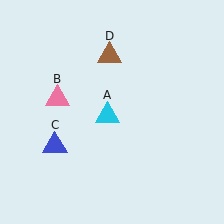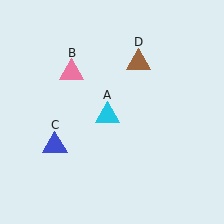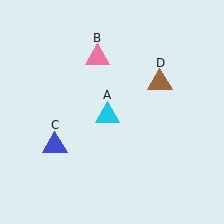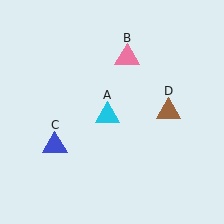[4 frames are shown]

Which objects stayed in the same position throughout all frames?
Cyan triangle (object A) and blue triangle (object C) remained stationary.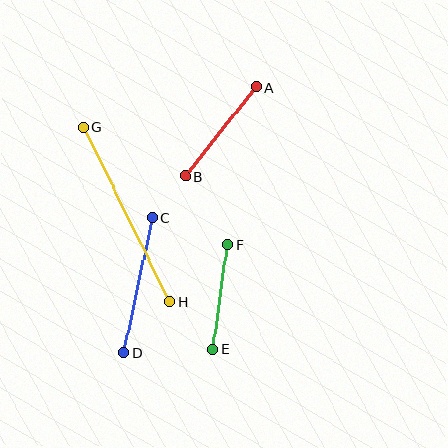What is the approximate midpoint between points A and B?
The midpoint is at approximately (221, 132) pixels.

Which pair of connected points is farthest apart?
Points G and H are farthest apart.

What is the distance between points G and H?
The distance is approximately 195 pixels.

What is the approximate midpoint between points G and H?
The midpoint is at approximately (127, 215) pixels.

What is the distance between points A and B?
The distance is approximately 114 pixels.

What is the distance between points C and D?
The distance is approximately 138 pixels.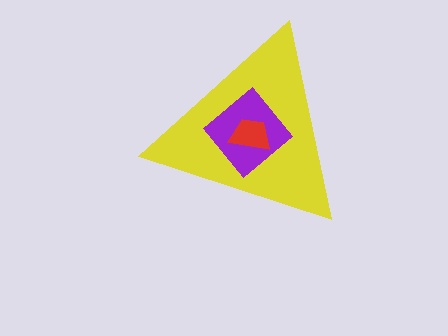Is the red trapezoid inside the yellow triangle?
Yes.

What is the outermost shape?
The yellow triangle.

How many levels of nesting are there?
3.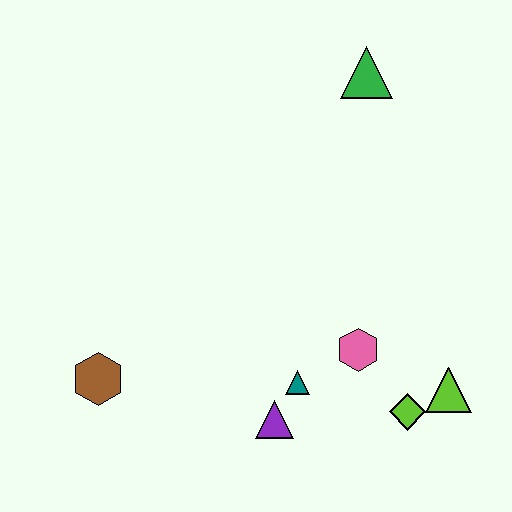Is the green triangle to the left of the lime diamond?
Yes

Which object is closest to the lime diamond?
The lime triangle is closest to the lime diamond.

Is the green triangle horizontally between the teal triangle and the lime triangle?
Yes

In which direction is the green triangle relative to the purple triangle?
The green triangle is above the purple triangle.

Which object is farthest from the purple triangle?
The green triangle is farthest from the purple triangle.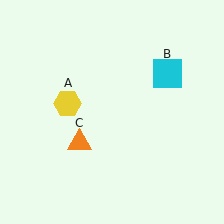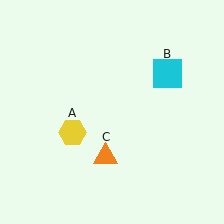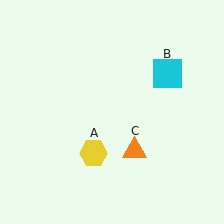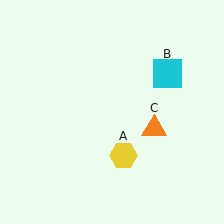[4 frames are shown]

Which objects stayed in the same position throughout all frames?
Cyan square (object B) remained stationary.